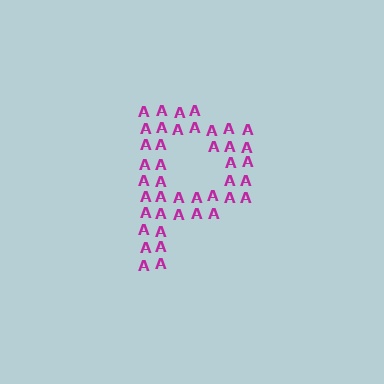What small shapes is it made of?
It is made of small letter A's.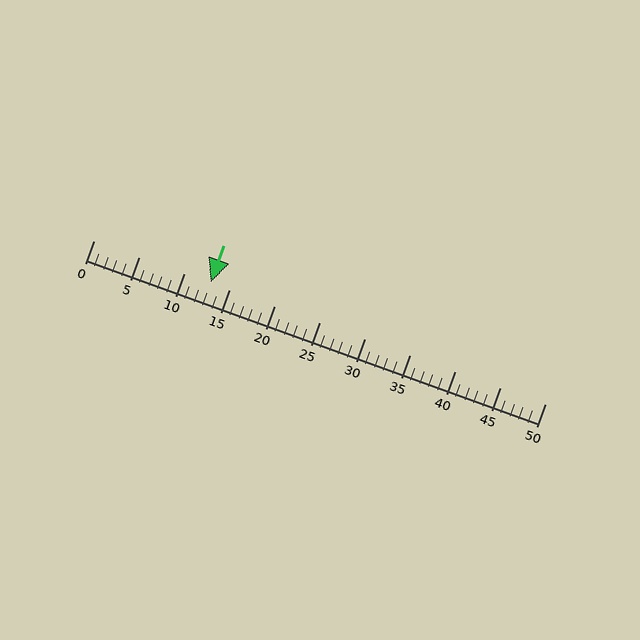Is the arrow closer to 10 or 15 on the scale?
The arrow is closer to 15.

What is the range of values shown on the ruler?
The ruler shows values from 0 to 50.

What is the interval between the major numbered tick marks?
The major tick marks are spaced 5 units apart.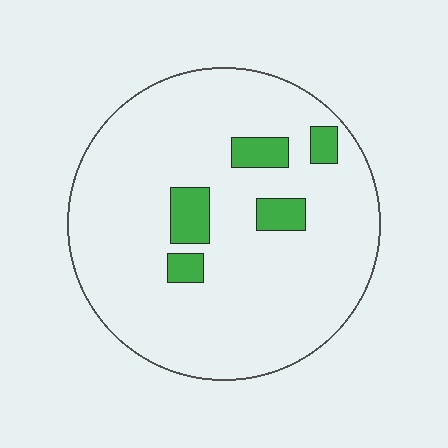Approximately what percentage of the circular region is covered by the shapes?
Approximately 10%.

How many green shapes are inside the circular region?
5.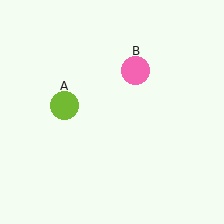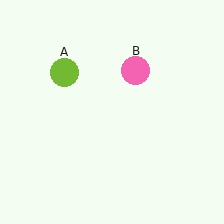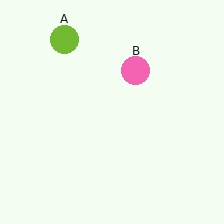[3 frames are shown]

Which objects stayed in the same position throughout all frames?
Pink circle (object B) remained stationary.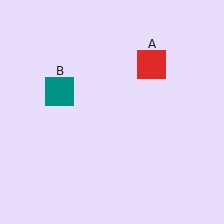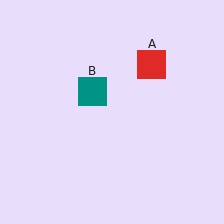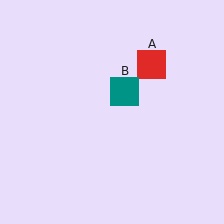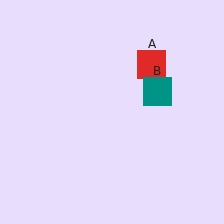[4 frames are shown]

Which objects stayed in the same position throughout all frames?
Red square (object A) remained stationary.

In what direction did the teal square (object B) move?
The teal square (object B) moved right.